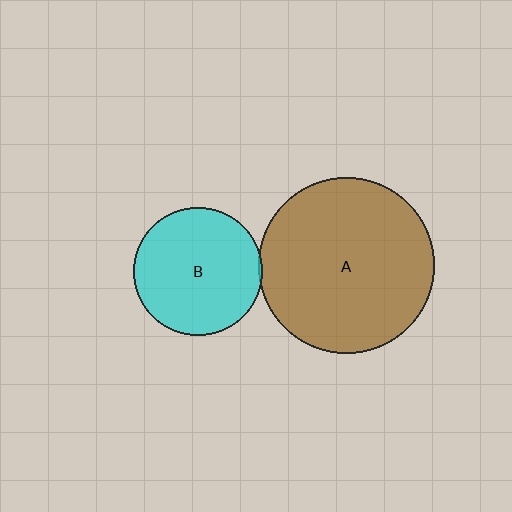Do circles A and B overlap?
Yes.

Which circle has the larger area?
Circle A (brown).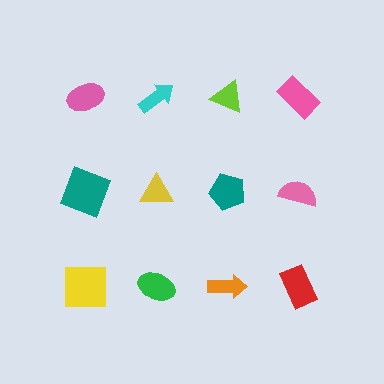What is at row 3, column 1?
A yellow square.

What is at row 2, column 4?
A pink semicircle.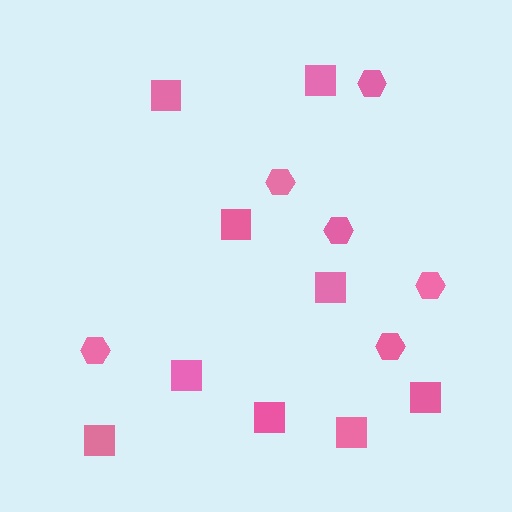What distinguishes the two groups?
There are 2 groups: one group of squares (9) and one group of hexagons (6).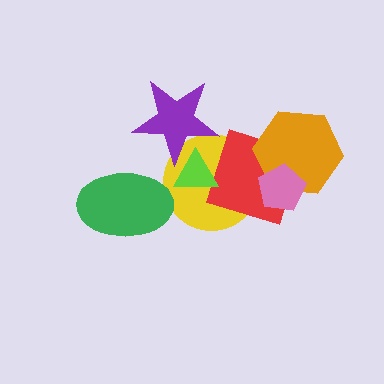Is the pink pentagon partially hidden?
No, no other shape covers it.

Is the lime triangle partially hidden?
Yes, it is partially covered by another shape.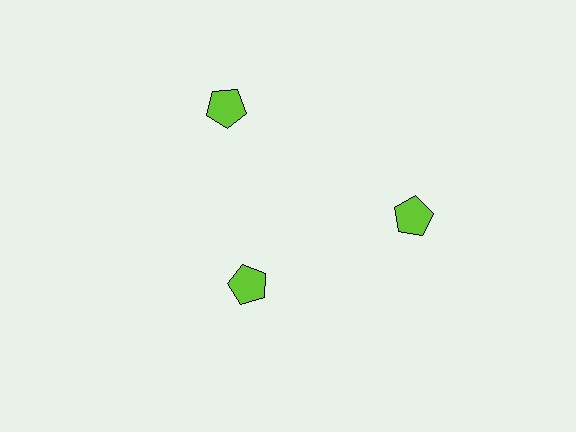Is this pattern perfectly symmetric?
No. The 3 lime pentagons are arranged in a ring, but one element near the 7 o'clock position is pulled inward toward the center, breaking the 3-fold rotational symmetry.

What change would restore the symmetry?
The symmetry would be restored by moving it outward, back onto the ring so that all 3 pentagons sit at equal angles and equal distance from the center.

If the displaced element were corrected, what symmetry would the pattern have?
It would have 3-fold rotational symmetry — the pattern would map onto itself every 120 degrees.